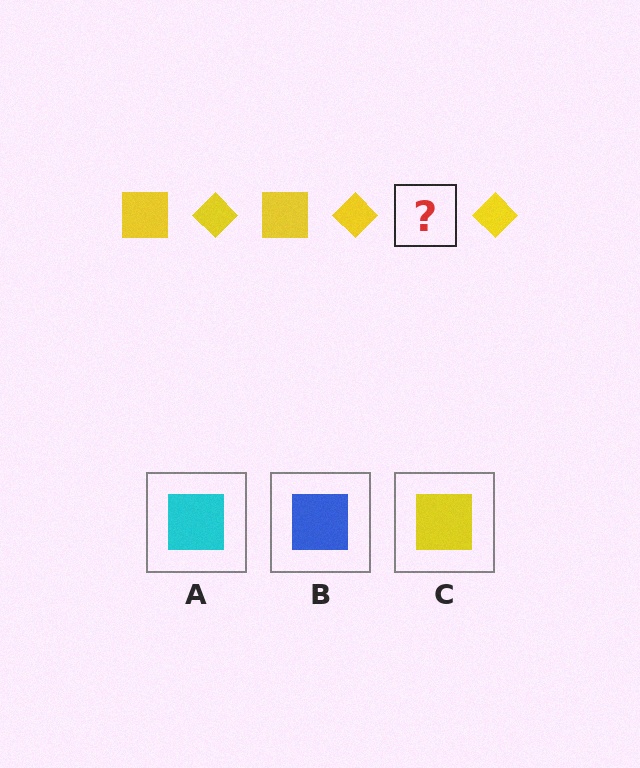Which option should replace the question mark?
Option C.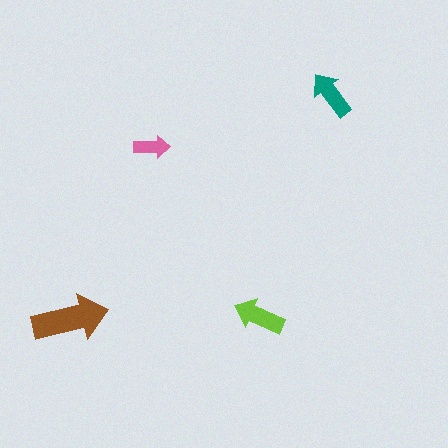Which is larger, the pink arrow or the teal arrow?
The teal one.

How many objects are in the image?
There are 4 objects in the image.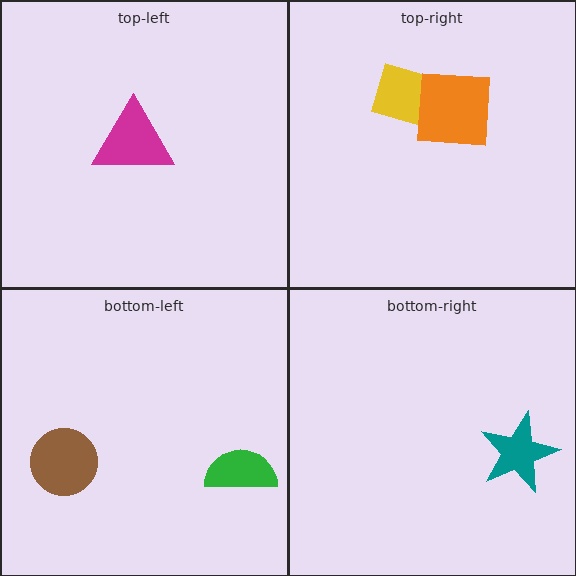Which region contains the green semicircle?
The bottom-left region.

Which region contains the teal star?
The bottom-right region.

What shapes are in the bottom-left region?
The green semicircle, the brown circle.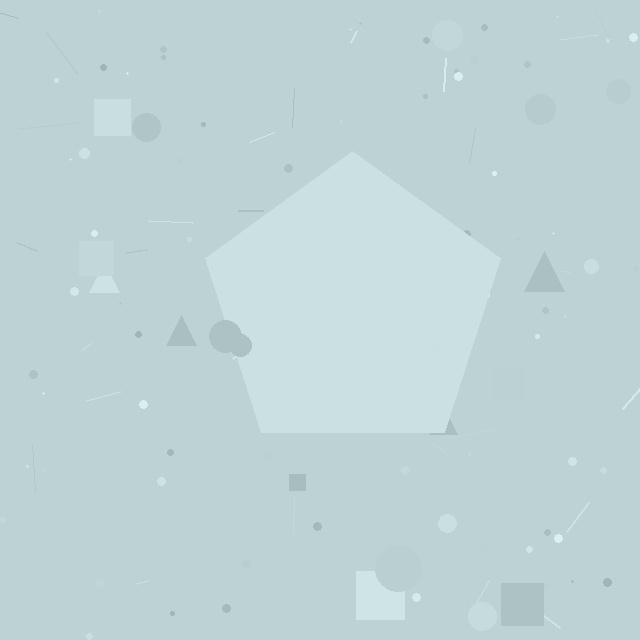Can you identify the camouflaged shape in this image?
The camouflaged shape is a pentagon.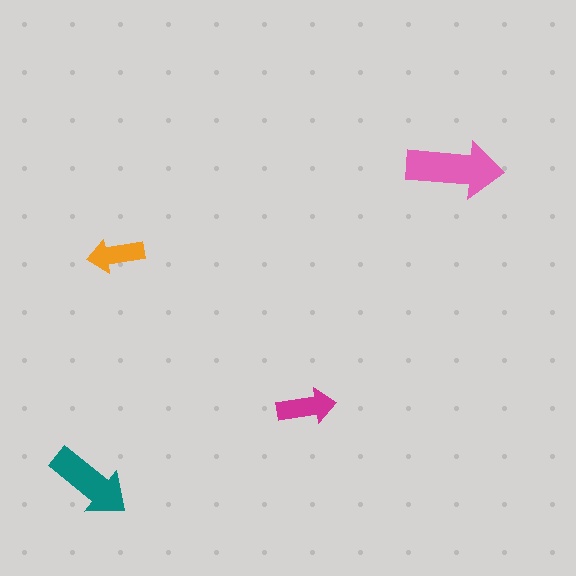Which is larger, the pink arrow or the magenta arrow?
The pink one.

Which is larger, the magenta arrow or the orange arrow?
The magenta one.